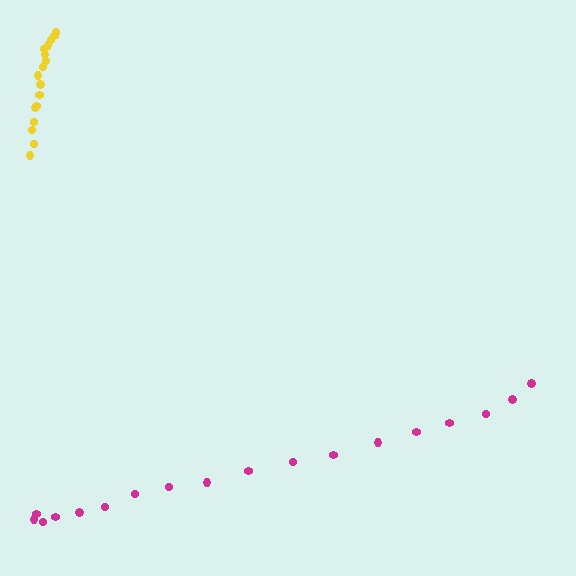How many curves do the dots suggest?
There are 2 distinct paths.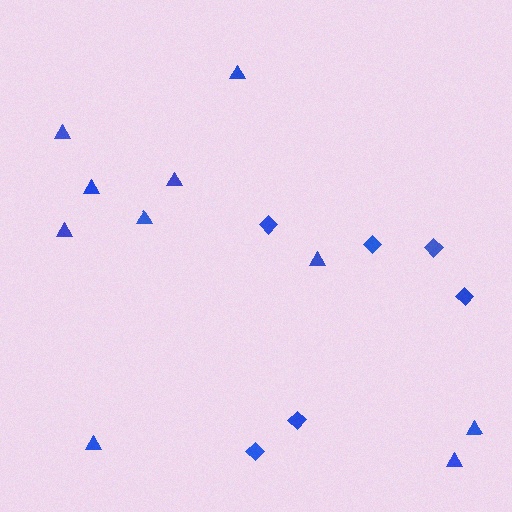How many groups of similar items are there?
There are 2 groups: one group of triangles (10) and one group of diamonds (6).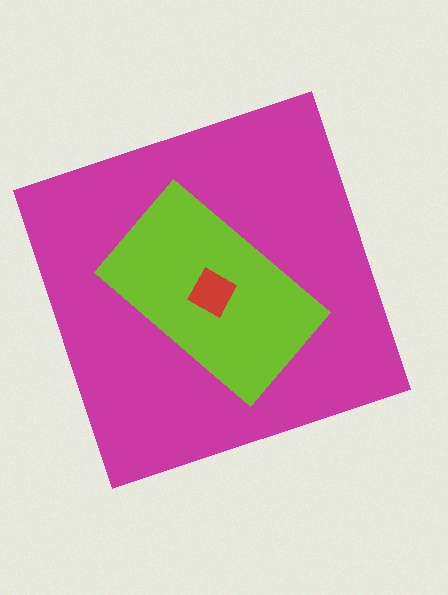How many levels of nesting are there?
3.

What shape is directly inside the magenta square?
The lime rectangle.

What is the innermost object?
The red diamond.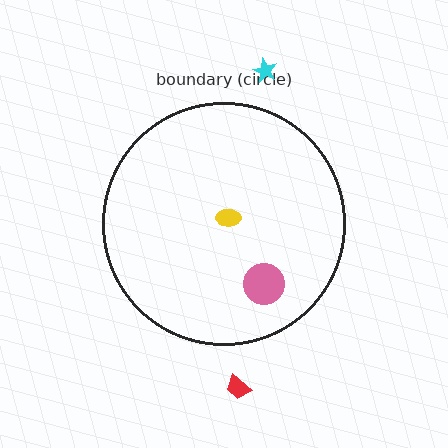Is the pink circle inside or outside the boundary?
Inside.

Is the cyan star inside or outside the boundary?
Outside.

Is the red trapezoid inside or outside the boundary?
Outside.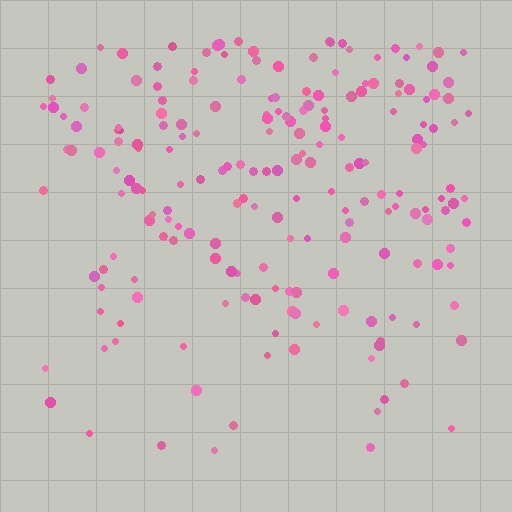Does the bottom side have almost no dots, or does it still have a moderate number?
Still a moderate number, just noticeably fewer than the top.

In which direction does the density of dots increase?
From bottom to top, with the top side densest.